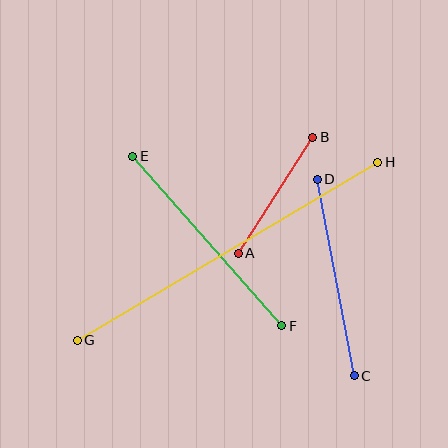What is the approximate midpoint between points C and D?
The midpoint is at approximately (336, 278) pixels.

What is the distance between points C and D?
The distance is approximately 200 pixels.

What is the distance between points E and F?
The distance is approximately 226 pixels.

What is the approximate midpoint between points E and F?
The midpoint is at approximately (207, 241) pixels.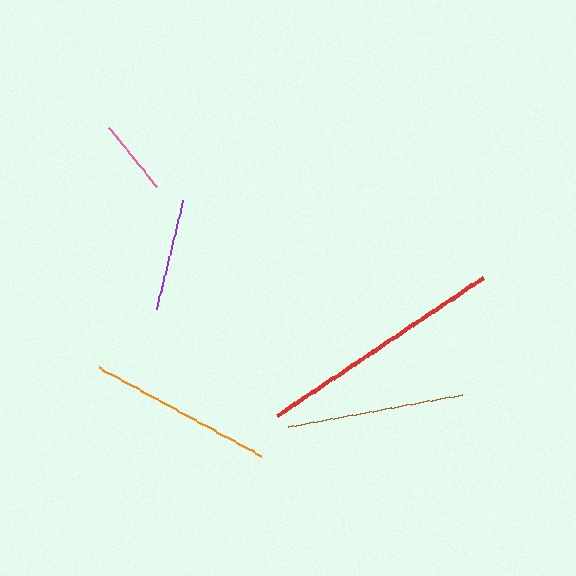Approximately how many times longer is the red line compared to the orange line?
The red line is approximately 1.3 times the length of the orange line.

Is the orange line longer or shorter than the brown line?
The orange line is longer than the brown line.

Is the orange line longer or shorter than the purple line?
The orange line is longer than the purple line.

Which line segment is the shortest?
The pink line is the shortest at approximately 76 pixels.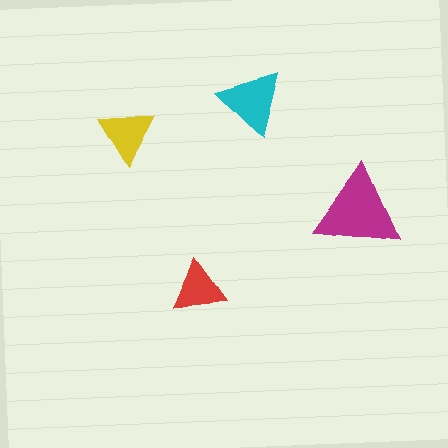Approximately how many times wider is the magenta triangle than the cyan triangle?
About 1.5 times wider.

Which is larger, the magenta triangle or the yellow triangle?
The magenta one.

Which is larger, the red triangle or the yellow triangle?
The yellow one.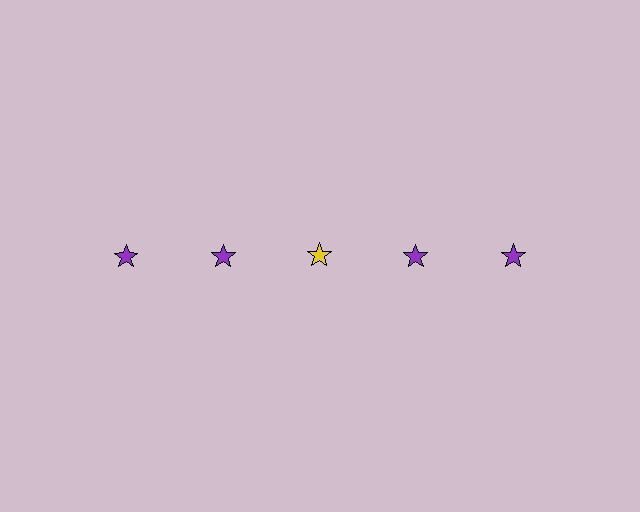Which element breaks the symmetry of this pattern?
The yellow star in the top row, center column breaks the symmetry. All other shapes are purple stars.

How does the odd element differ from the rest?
It has a different color: yellow instead of purple.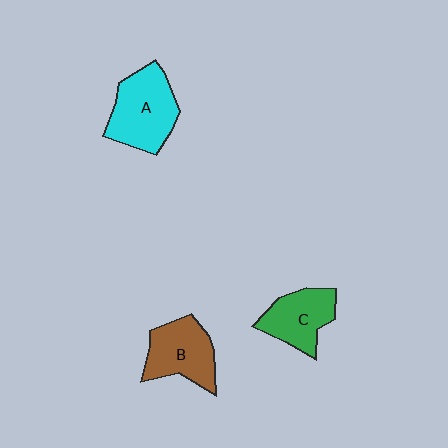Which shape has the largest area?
Shape A (cyan).